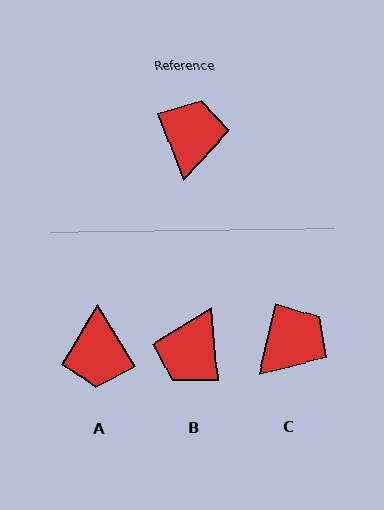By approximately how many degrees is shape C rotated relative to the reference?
Approximately 33 degrees clockwise.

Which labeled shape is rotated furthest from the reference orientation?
A, about 169 degrees away.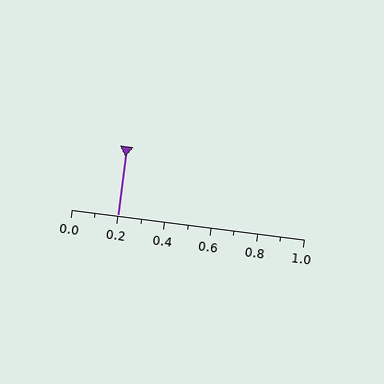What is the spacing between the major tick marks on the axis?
The major ticks are spaced 0.2 apart.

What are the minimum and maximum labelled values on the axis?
The axis runs from 0.0 to 1.0.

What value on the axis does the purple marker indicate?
The marker indicates approximately 0.2.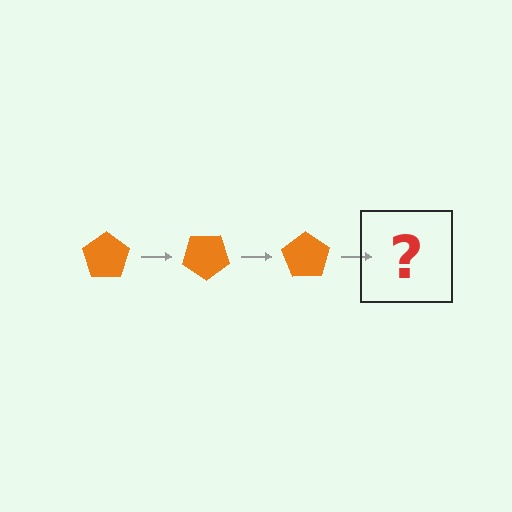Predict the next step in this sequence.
The next step is an orange pentagon rotated 105 degrees.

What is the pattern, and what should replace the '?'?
The pattern is that the pentagon rotates 35 degrees each step. The '?' should be an orange pentagon rotated 105 degrees.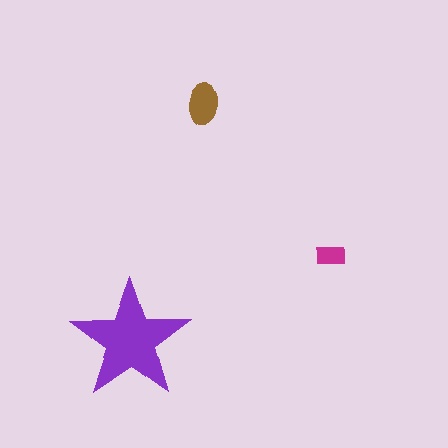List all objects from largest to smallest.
The purple star, the brown ellipse, the magenta rectangle.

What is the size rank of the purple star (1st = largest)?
1st.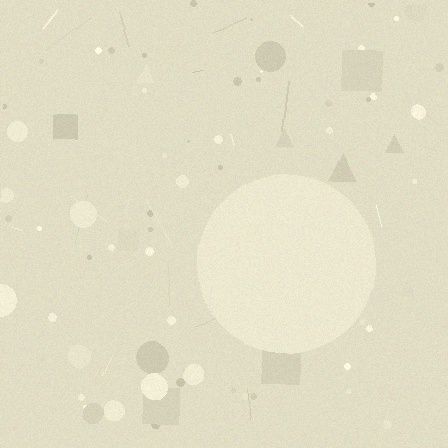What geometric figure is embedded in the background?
A circle is embedded in the background.